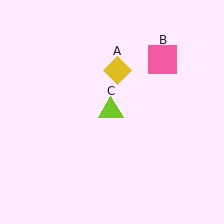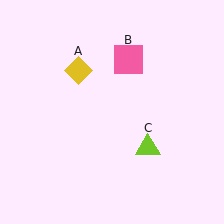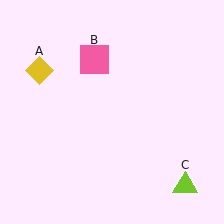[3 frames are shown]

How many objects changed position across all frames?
3 objects changed position: yellow diamond (object A), pink square (object B), lime triangle (object C).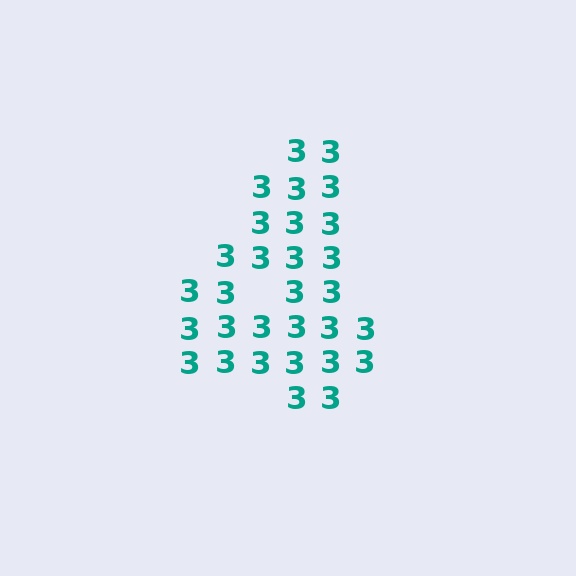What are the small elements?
The small elements are digit 3's.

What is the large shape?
The large shape is the digit 4.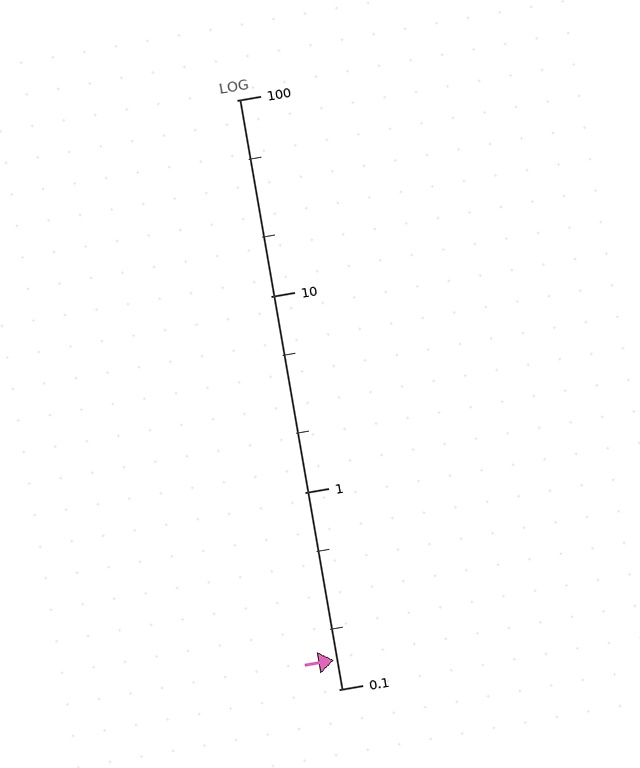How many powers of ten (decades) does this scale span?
The scale spans 3 decades, from 0.1 to 100.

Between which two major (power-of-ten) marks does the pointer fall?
The pointer is between 0.1 and 1.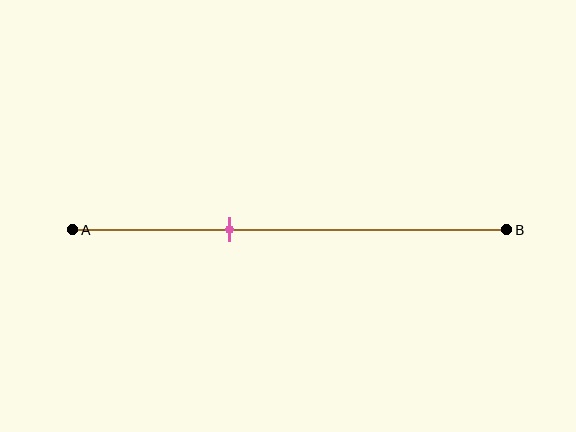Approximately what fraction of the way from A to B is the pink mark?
The pink mark is approximately 35% of the way from A to B.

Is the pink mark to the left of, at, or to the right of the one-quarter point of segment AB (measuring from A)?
The pink mark is to the right of the one-quarter point of segment AB.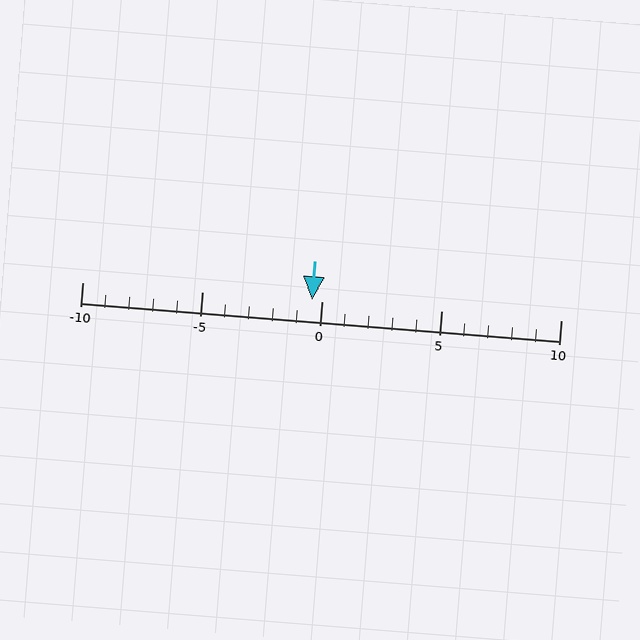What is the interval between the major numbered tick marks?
The major tick marks are spaced 5 units apart.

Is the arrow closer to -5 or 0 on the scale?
The arrow is closer to 0.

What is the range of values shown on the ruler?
The ruler shows values from -10 to 10.